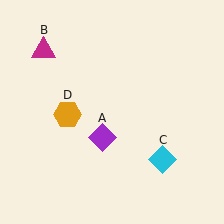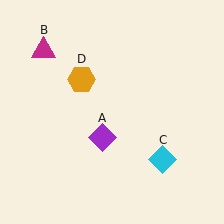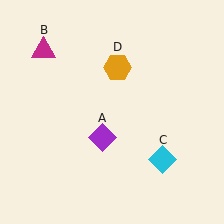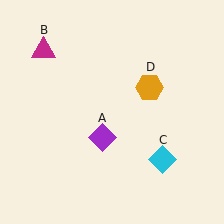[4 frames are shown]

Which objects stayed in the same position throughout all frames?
Purple diamond (object A) and magenta triangle (object B) and cyan diamond (object C) remained stationary.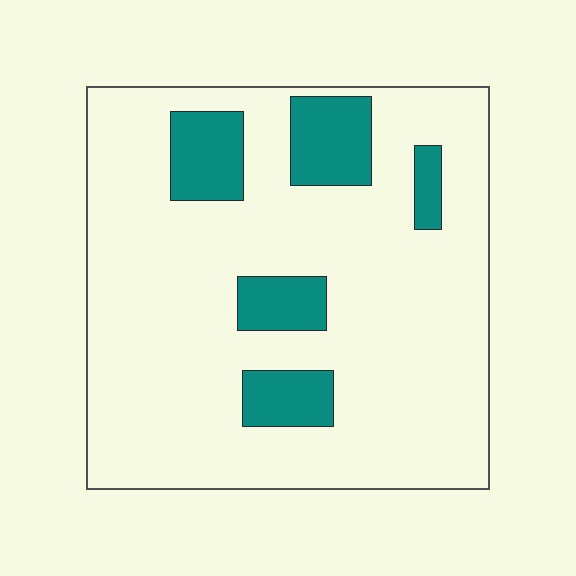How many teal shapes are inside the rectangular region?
5.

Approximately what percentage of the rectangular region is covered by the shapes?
Approximately 15%.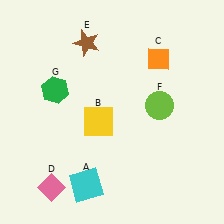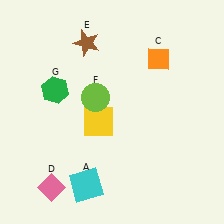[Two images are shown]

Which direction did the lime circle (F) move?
The lime circle (F) moved left.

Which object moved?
The lime circle (F) moved left.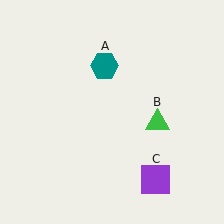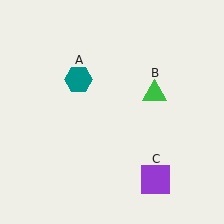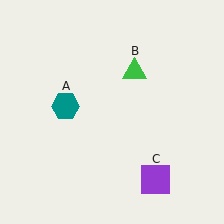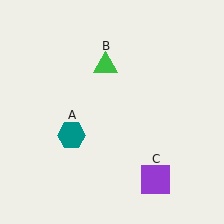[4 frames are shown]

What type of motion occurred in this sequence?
The teal hexagon (object A), green triangle (object B) rotated counterclockwise around the center of the scene.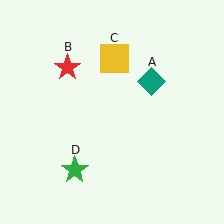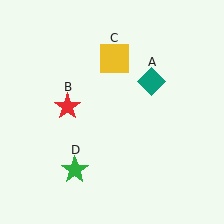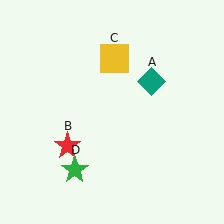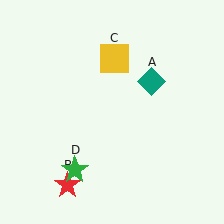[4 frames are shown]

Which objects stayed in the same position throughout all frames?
Teal diamond (object A) and yellow square (object C) and green star (object D) remained stationary.